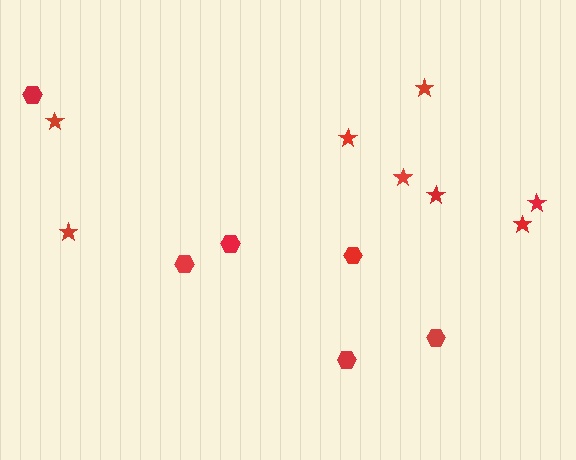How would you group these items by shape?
There are 2 groups: one group of hexagons (6) and one group of stars (8).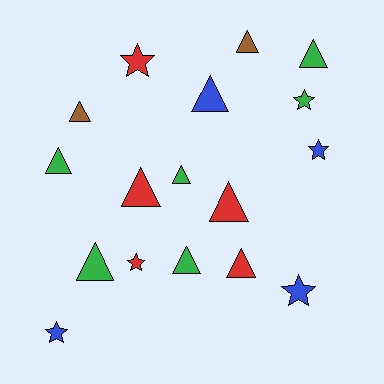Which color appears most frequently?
Green, with 6 objects.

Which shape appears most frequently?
Triangle, with 11 objects.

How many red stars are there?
There are 2 red stars.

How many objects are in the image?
There are 17 objects.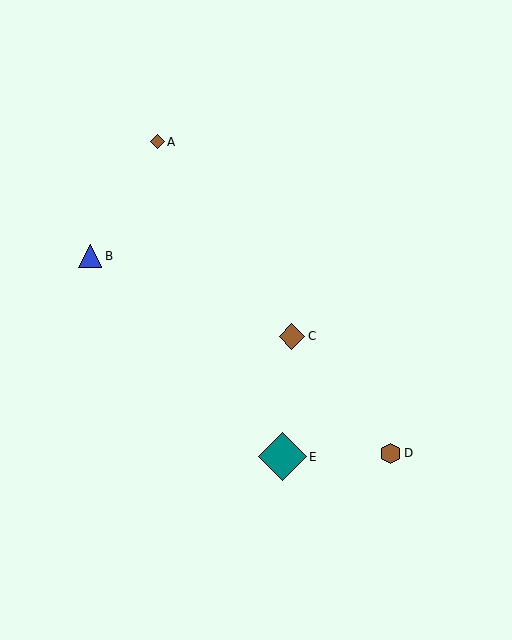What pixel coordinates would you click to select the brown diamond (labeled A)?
Click at (158, 142) to select the brown diamond A.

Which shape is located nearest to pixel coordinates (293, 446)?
The teal diamond (labeled E) at (282, 457) is nearest to that location.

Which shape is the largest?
The teal diamond (labeled E) is the largest.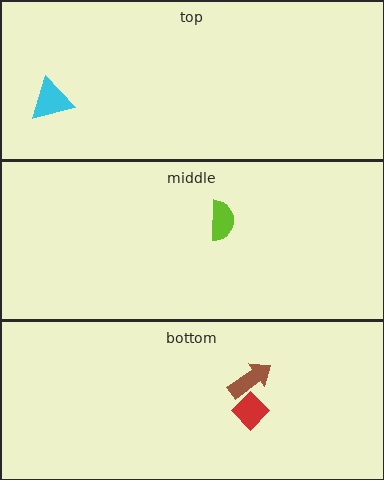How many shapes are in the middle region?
1.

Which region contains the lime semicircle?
The middle region.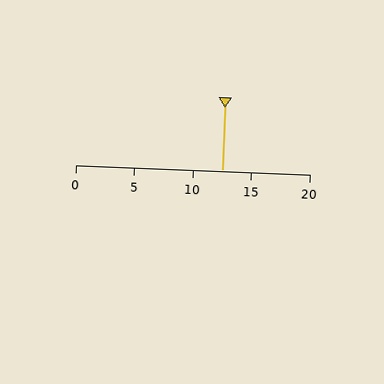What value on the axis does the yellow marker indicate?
The marker indicates approximately 12.5.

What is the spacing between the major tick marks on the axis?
The major ticks are spaced 5 apart.